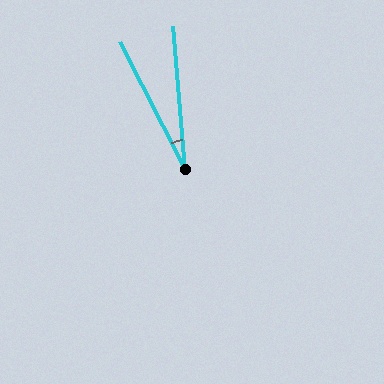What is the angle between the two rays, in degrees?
Approximately 22 degrees.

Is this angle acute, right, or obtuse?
It is acute.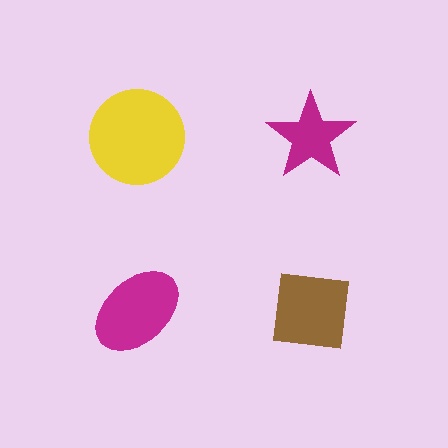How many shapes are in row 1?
2 shapes.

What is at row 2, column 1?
A magenta ellipse.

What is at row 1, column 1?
A yellow circle.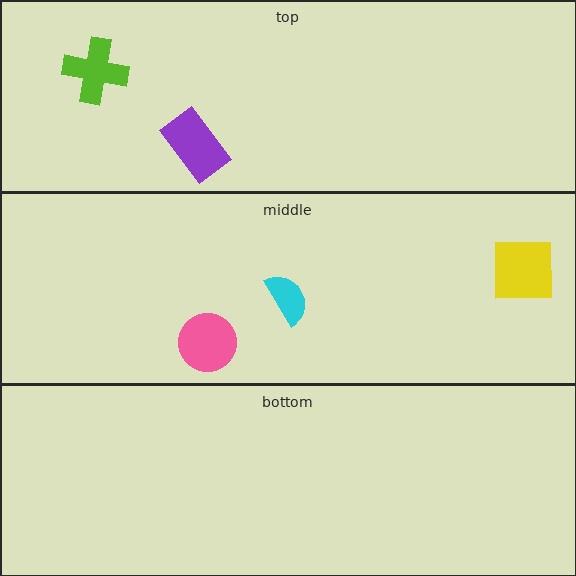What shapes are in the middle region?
The pink circle, the yellow square, the cyan semicircle.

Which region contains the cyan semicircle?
The middle region.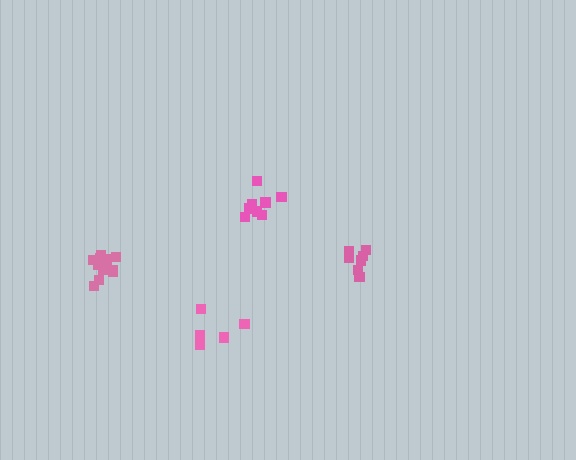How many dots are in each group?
Group 1: 6 dots, Group 2: 7 dots, Group 3: 12 dots, Group 4: 8 dots (33 total).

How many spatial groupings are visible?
There are 4 spatial groupings.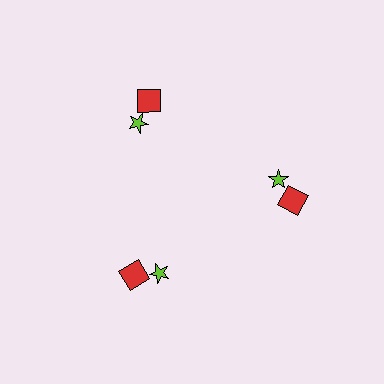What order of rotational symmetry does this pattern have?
This pattern has 3-fold rotational symmetry.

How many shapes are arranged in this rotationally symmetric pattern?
There are 6 shapes, arranged in 3 groups of 2.